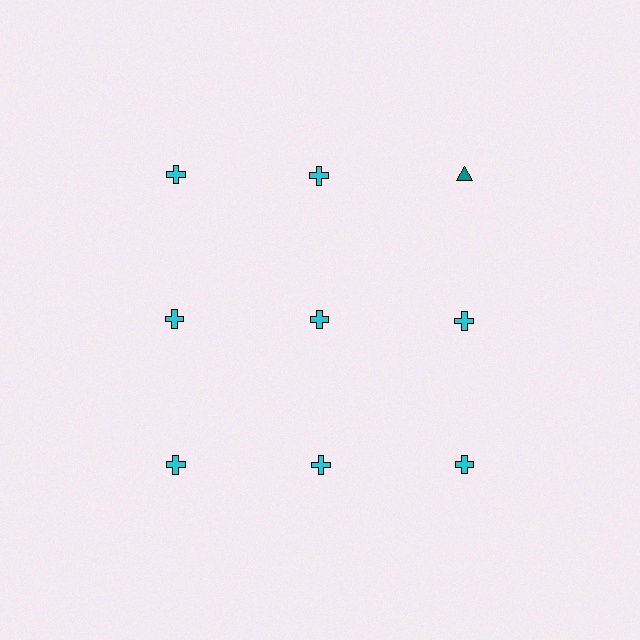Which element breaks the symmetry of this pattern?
The teal triangle in the top row, center column breaks the symmetry. All other shapes are cyan crosses.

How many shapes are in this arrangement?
There are 9 shapes arranged in a grid pattern.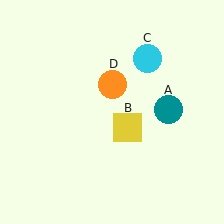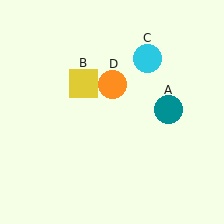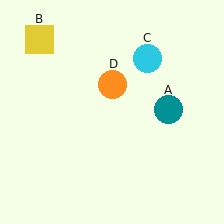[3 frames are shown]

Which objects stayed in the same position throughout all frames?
Teal circle (object A) and cyan circle (object C) and orange circle (object D) remained stationary.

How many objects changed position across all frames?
1 object changed position: yellow square (object B).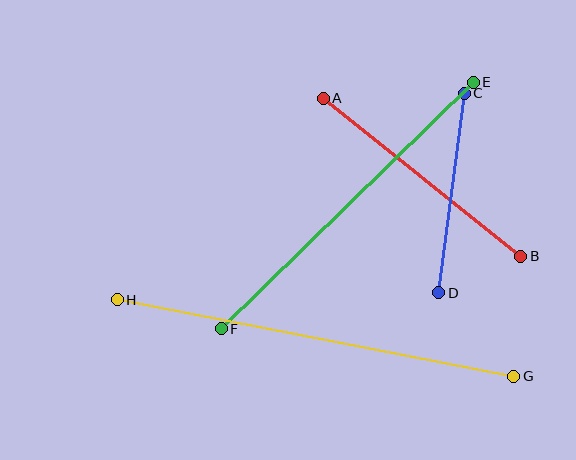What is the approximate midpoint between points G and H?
The midpoint is at approximately (316, 338) pixels.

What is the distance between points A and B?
The distance is approximately 253 pixels.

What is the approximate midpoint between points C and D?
The midpoint is at approximately (451, 193) pixels.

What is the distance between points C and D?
The distance is approximately 201 pixels.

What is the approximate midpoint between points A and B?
The midpoint is at approximately (422, 177) pixels.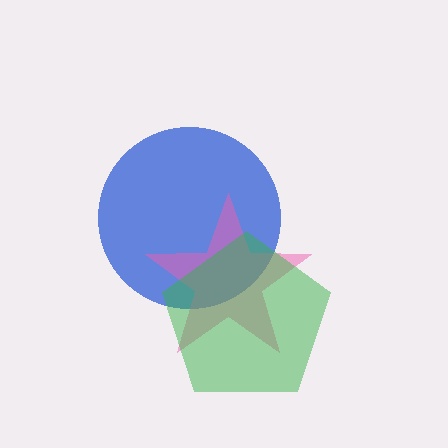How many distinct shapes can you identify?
There are 3 distinct shapes: a blue circle, a pink star, a green pentagon.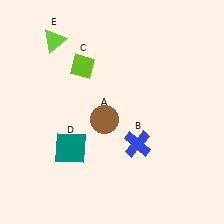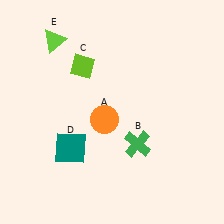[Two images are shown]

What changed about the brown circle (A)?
In Image 1, A is brown. In Image 2, it changed to orange.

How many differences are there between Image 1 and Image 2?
There are 2 differences between the two images.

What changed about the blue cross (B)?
In Image 1, B is blue. In Image 2, it changed to green.